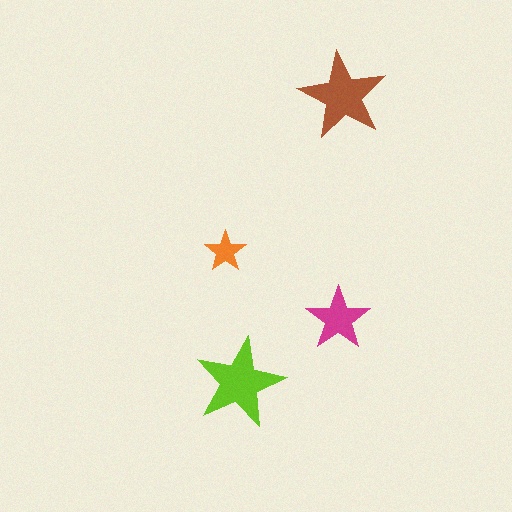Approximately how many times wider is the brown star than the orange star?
About 2 times wider.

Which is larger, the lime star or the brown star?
The lime one.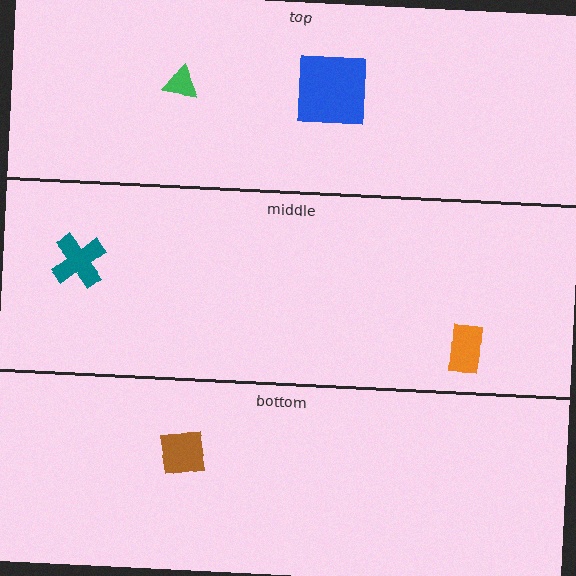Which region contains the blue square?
The top region.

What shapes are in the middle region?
The orange rectangle, the teal cross.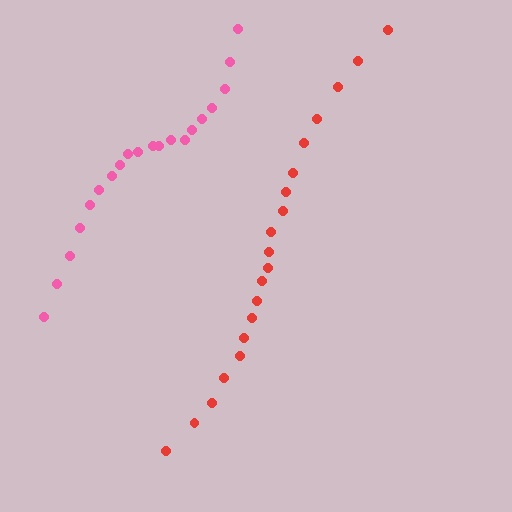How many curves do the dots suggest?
There are 2 distinct paths.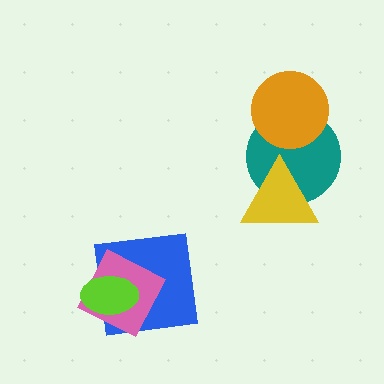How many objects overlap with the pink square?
2 objects overlap with the pink square.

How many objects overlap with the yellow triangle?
1 object overlaps with the yellow triangle.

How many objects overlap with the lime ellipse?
2 objects overlap with the lime ellipse.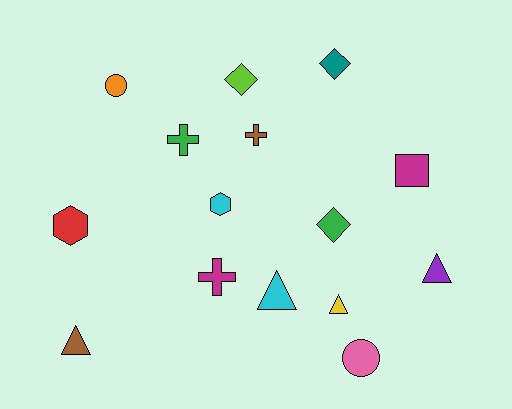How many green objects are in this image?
There are 2 green objects.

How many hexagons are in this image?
There are 2 hexagons.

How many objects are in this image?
There are 15 objects.